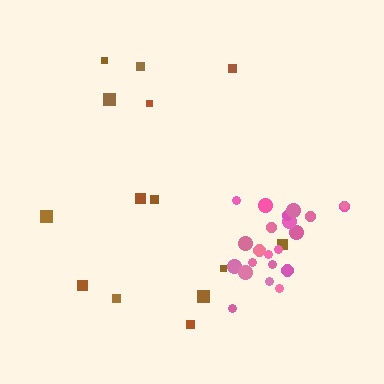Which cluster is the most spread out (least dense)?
Brown.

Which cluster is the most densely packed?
Pink.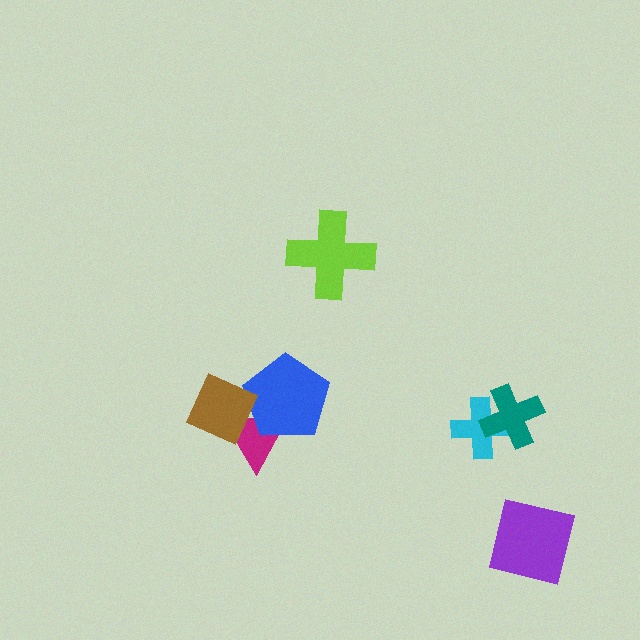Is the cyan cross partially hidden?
Yes, it is partially covered by another shape.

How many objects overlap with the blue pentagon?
2 objects overlap with the blue pentagon.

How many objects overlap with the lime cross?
0 objects overlap with the lime cross.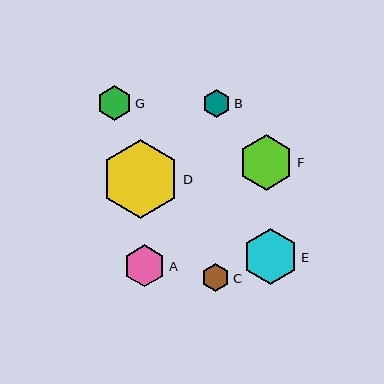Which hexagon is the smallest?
Hexagon C is the smallest with a size of approximately 28 pixels.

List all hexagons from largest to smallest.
From largest to smallest: D, E, F, A, G, B, C.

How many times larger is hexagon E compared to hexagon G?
Hexagon E is approximately 1.6 times the size of hexagon G.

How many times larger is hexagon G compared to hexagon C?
Hexagon G is approximately 1.2 times the size of hexagon C.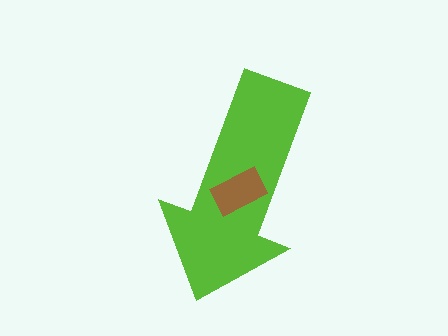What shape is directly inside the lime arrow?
The brown rectangle.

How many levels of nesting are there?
2.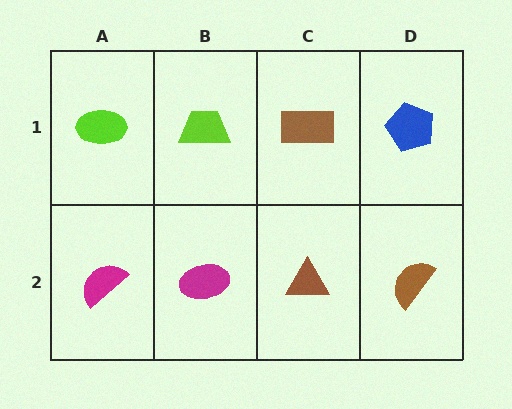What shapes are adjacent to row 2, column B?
A lime trapezoid (row 1, column B), a magenta semicircle (row 2, column A), a brown triangle (row 2, column C).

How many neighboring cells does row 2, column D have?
2.